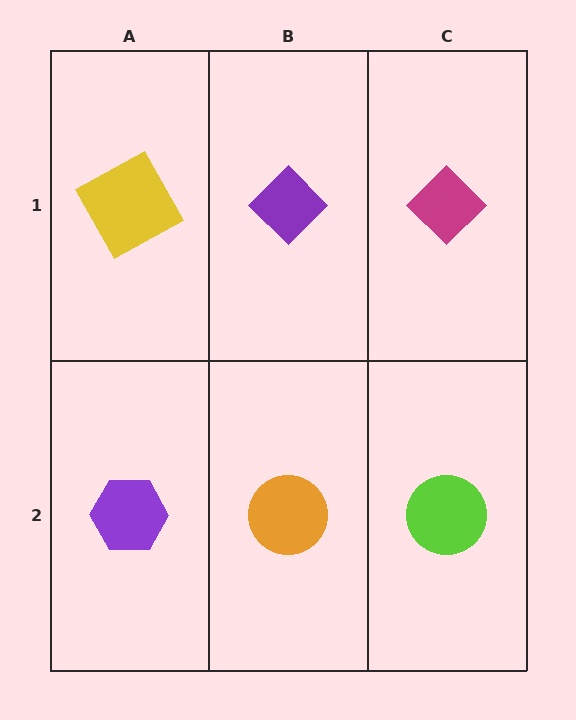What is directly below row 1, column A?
A purple hexagon.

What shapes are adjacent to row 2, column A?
A yellow square (row 1, column A), an orange circle (row 2, column B).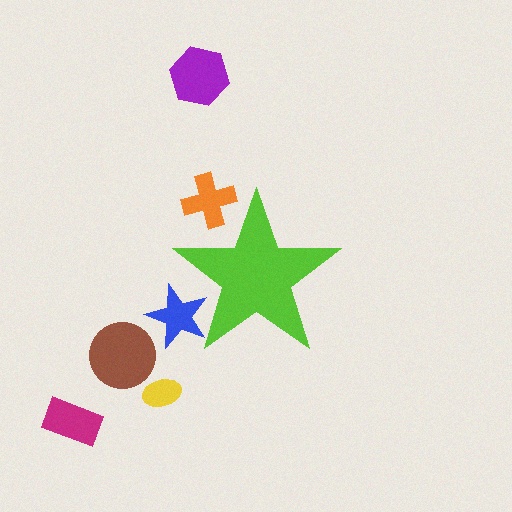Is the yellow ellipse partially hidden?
No, the yellow ellipse is fully visible.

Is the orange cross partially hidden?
Yes, the orange cross is partially hidden behind the lime star.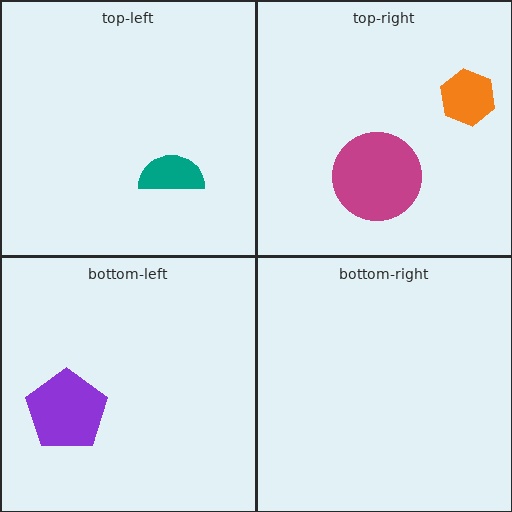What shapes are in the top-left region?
The teal semicircle.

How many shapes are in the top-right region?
2.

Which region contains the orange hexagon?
The top-right region.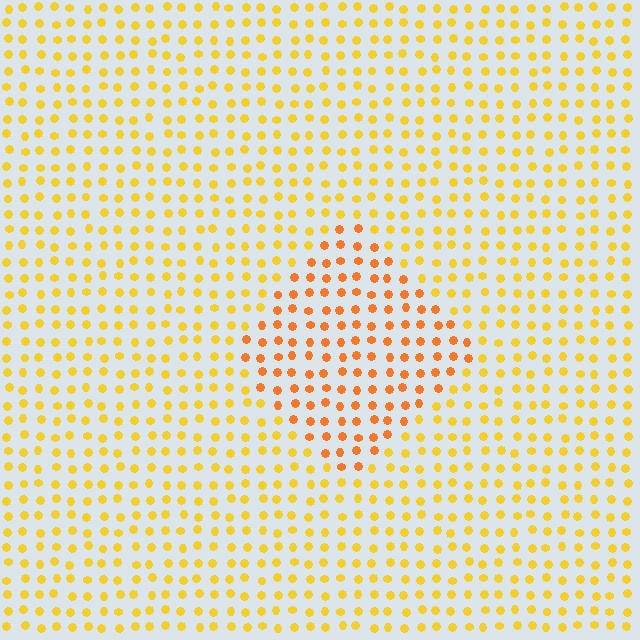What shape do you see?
I see a diamond.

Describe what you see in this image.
The image is filled with small yellow elements in a uniform arrangement. A diamond-shaped region is visible where the elements are tinted to a slightly different hue, forming a subtle color boundary.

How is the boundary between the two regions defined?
The boundary is defined purely by a slight shift in hue (about 26 degrees). Spacing, size, and orientation are identical on both sides.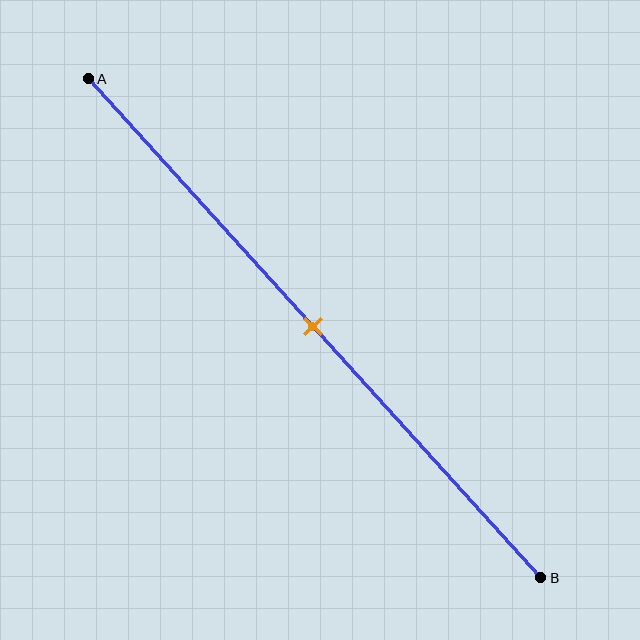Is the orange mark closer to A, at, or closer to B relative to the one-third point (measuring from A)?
The orange mark is closer to point B than the one-third point of segment AB.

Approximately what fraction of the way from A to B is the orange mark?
The orange mark is approximately 50% of the way from A to B.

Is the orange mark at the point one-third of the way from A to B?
No, the mark is at about 50% from A, not at the 33% one-third point.